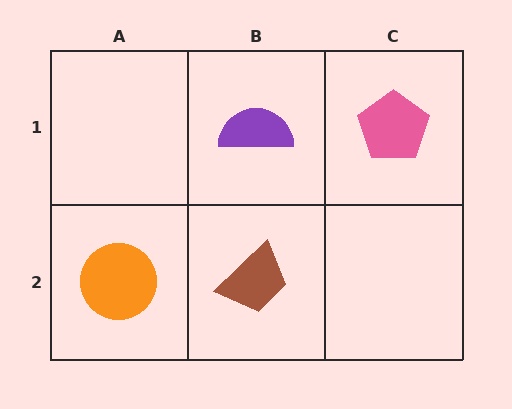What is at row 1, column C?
A pink pentagon.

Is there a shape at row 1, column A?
No, that cell is empty.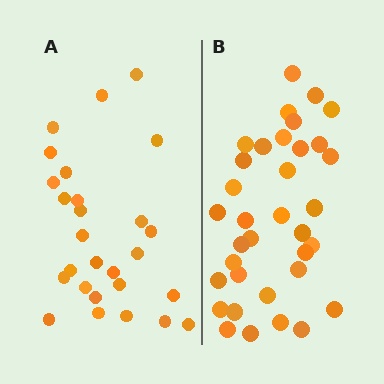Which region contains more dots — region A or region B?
Region B (the right region) has more dots.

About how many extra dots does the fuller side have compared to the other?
Region B has roughly 8 or so more dots than region A.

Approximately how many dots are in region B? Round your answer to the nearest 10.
About 40 dots. (The exact count is 35, which rounds to 40.)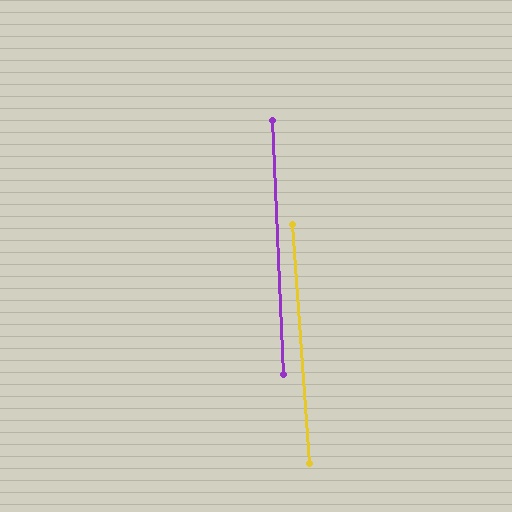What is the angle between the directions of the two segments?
Approximately 2 degrees.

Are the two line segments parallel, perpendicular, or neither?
Parallel — their directions differ by only 1.6°.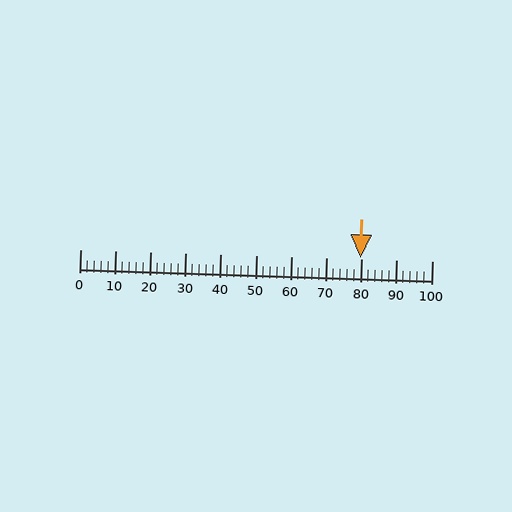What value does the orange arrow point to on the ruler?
The orange arrow points to approximately 80.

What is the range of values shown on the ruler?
The ruler shows values from 0 to 100.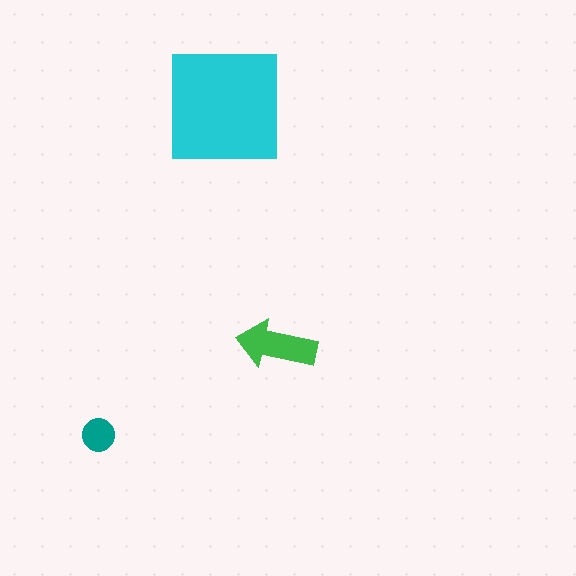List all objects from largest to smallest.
The cyan square, the green arrow, the teal circle.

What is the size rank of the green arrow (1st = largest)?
2nd.